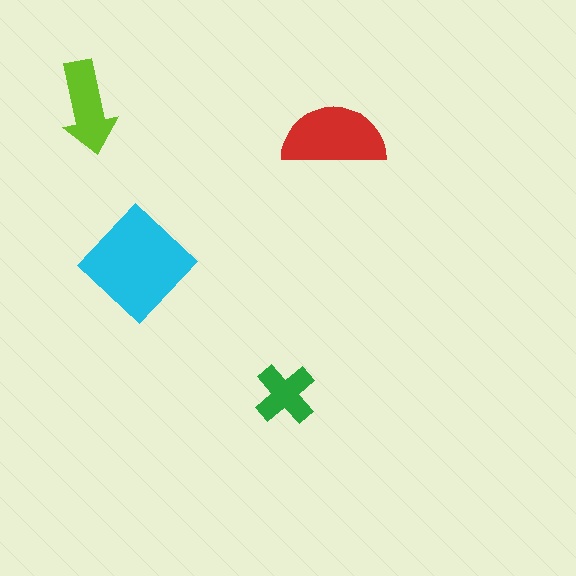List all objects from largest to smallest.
The cyan diamond, the red semicircle, the lime arrow, the green cross.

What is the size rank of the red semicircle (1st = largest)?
2nd.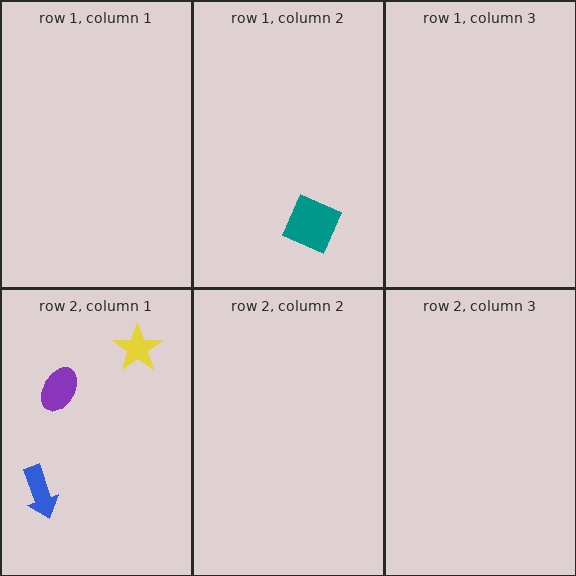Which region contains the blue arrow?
The row 2, column 1 region.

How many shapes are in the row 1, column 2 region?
1.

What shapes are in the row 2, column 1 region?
The yellow star, the purple ellipse, the blue arrow.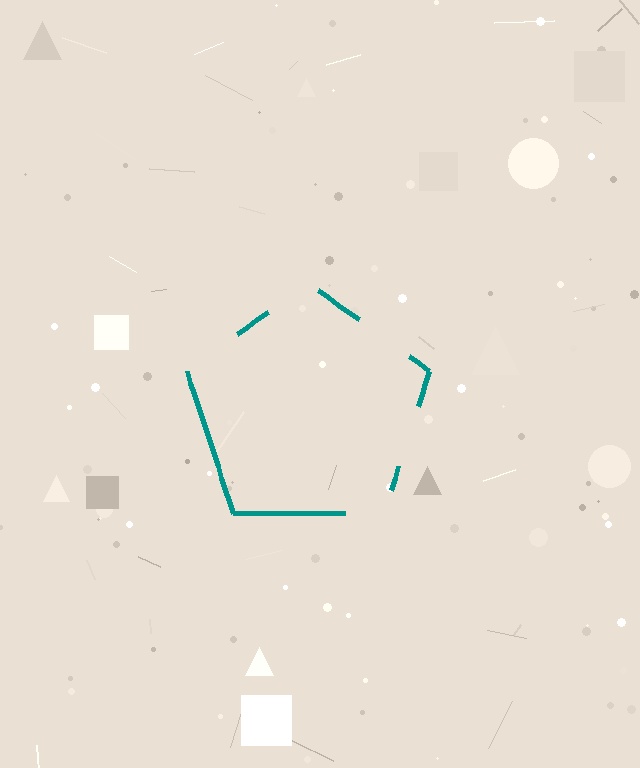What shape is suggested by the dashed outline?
The dashed outline suggests a pentagon.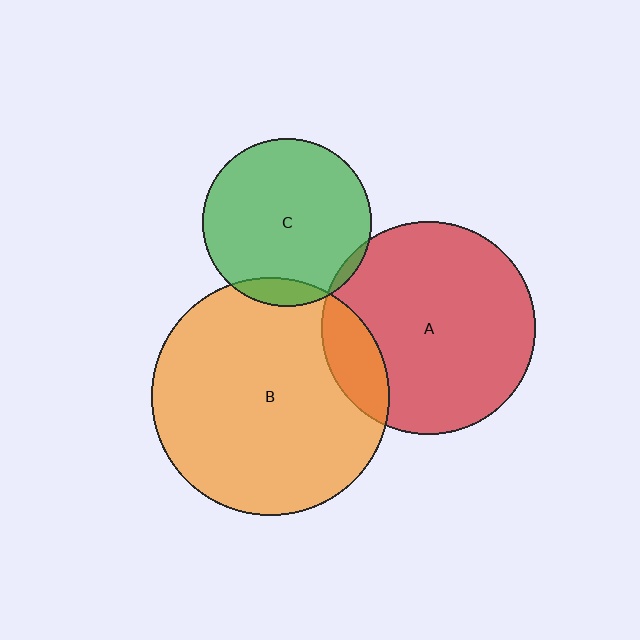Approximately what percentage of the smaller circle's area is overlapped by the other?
Approximately 10%.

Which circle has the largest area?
Circle B (orange).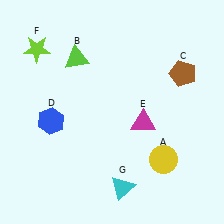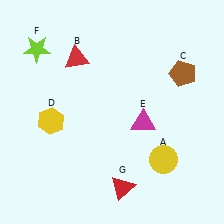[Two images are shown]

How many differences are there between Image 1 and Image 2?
There are 3 differences between the two images.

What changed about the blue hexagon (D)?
In Image 1, D is blue. In Image 2, it changed to yellow.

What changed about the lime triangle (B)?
In Image 1, B is lime. In Image 2, it changed to red.